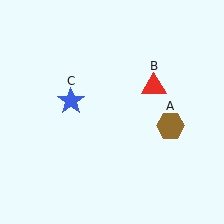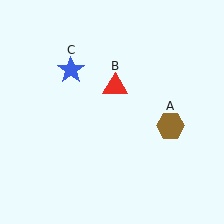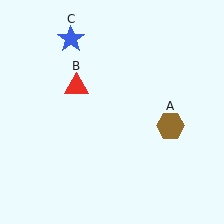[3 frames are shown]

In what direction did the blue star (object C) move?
The blue star (object C) moved up.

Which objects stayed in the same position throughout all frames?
Brown hexagon (object A) remained stationary.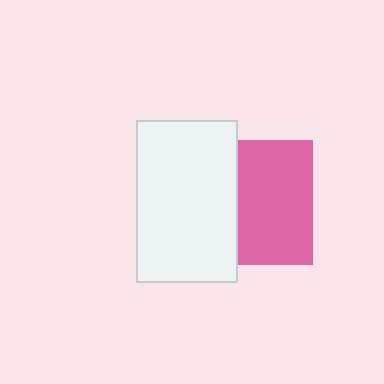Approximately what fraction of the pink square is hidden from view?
Roughly 40% of the pink square is hidden behind the white rectangle.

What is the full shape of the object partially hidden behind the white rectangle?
The partially hidden object is a pink square.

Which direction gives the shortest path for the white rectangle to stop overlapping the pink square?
Moving left gives the shortest separation.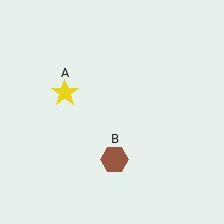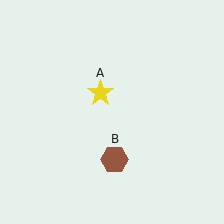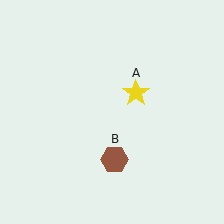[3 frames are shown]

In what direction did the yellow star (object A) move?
The yellow star (object A) moved right.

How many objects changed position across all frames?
1 object changed position: yellow star (object A).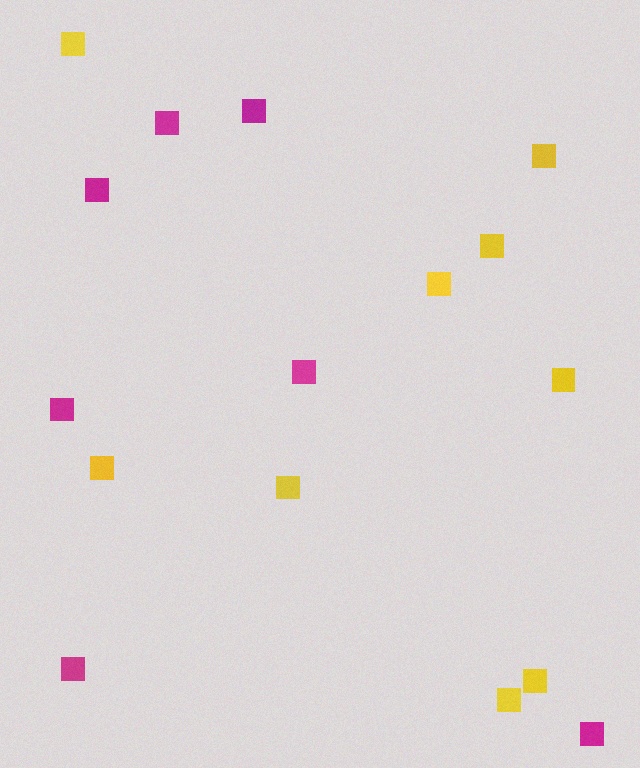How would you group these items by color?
There are 2 groups: one group of yellow squares (9) and one group of magenta squares (7).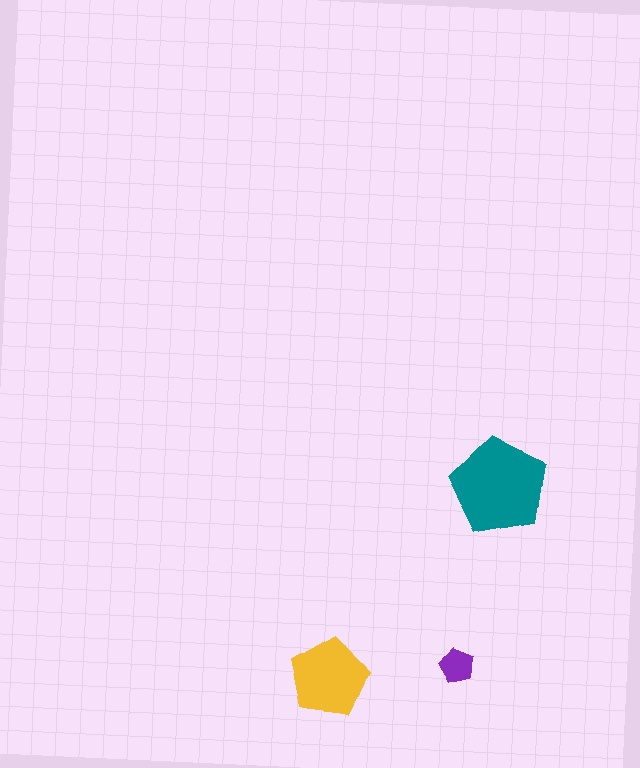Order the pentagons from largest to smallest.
the teal one, the yellow one, the purple one.